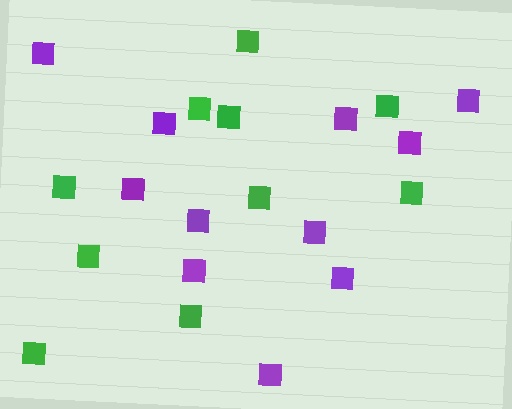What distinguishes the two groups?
There are 2 groups: one group of green squares (10) and one group of purple squares (11).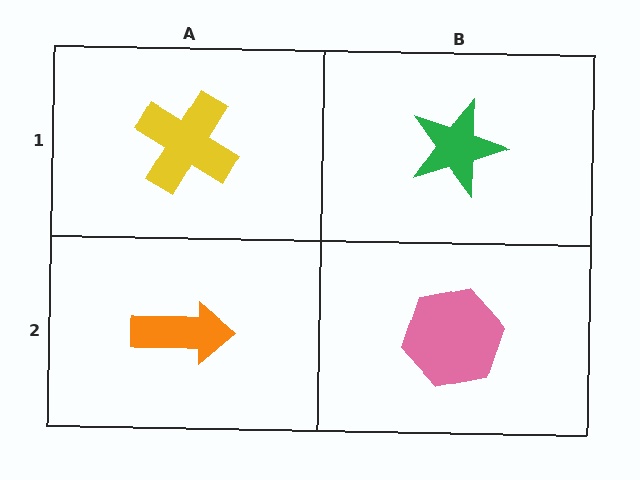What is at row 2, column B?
A pink hexagon.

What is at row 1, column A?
A yellow cross.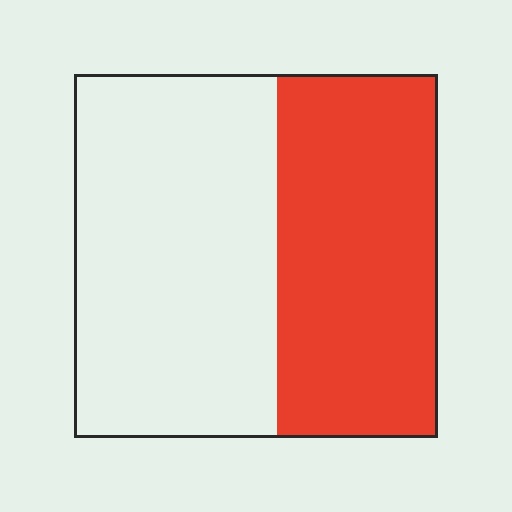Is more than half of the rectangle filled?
No.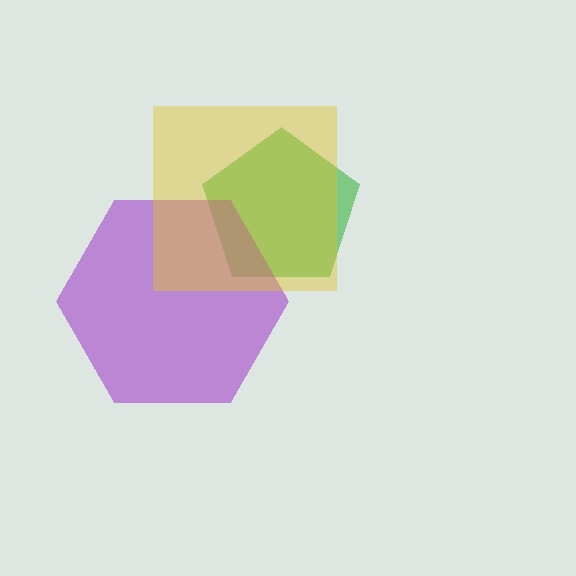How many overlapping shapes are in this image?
There are 3 overlapping shapes in the image.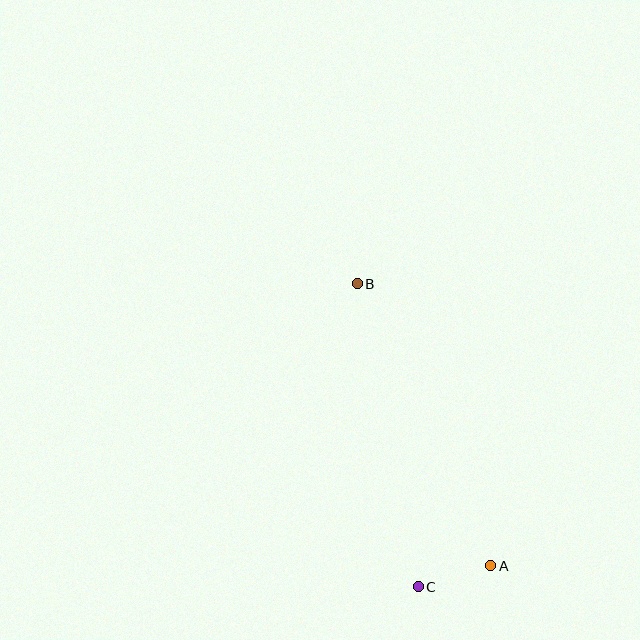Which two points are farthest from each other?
Points A and B are farthest from each other.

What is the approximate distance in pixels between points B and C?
The distance between B and C is approximately 308 pixels.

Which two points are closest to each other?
Points A and C are closest to each other.